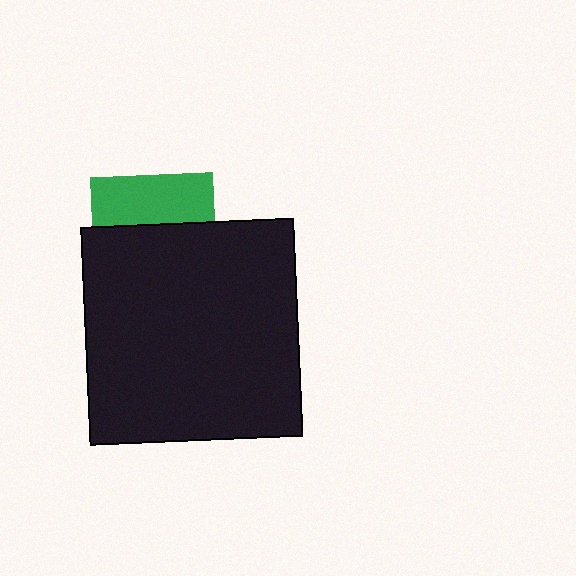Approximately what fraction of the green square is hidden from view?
Roughly 61% of the green square is hidden behind the black rectangle.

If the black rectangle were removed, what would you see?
You would see the complete green square.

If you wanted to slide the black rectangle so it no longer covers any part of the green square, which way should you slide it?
Slide it down — that is the most direct way to separate the two shapes.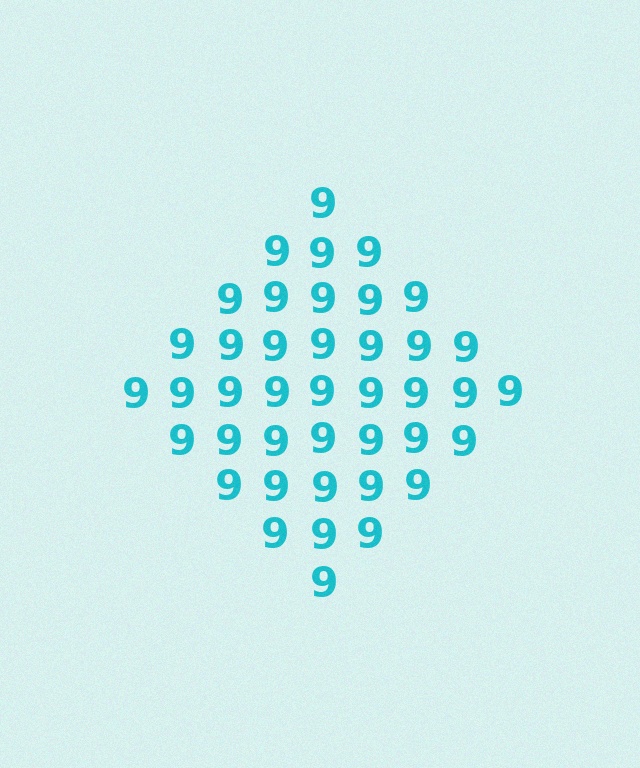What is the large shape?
The large shape is a diamond.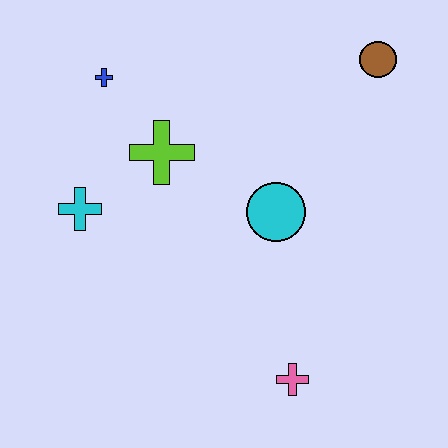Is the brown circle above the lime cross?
Yes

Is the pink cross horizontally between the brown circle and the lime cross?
Yes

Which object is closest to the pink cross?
The cyan circle is closest to the pink cross.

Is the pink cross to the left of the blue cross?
No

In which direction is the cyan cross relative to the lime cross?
The cyan cross is to the left of the lime cross.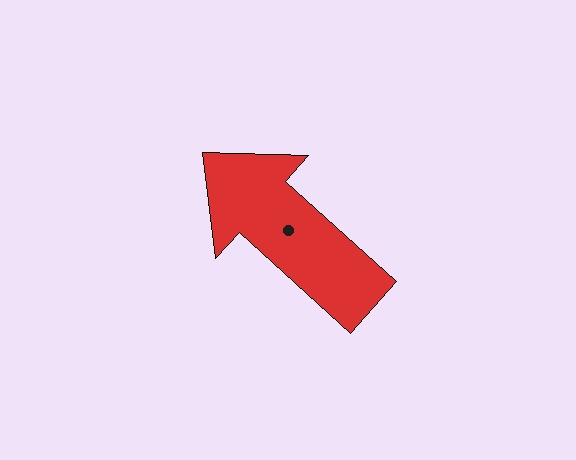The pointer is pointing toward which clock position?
Roughly 10 o'clock.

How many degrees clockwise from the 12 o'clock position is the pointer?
Approximately 312 degrees.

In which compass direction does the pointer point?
Northwest.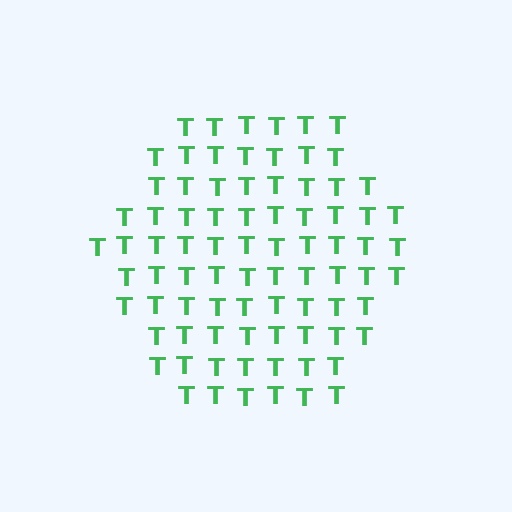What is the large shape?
The large shape is a hexagon.